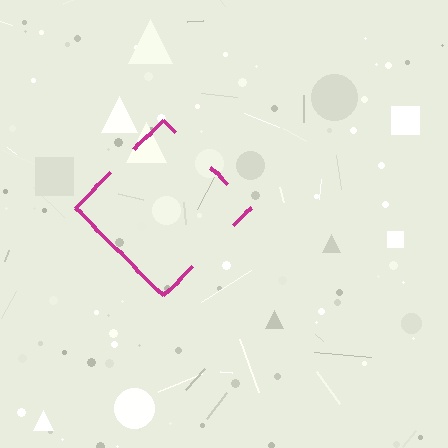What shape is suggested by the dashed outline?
The dashed outline suggests a diamond.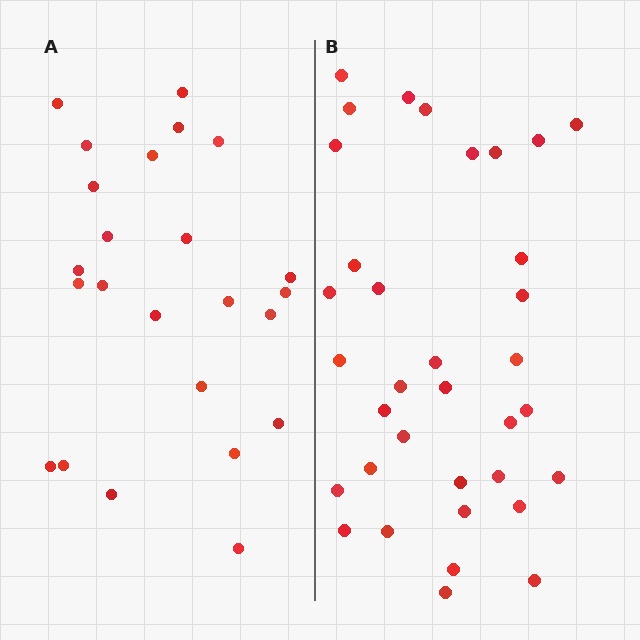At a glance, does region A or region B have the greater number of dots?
Region B (the right region) has more dots.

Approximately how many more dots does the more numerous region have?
Region B has roughly 12 or so more dots than region A.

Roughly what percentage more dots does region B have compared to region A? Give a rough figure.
About 45% more.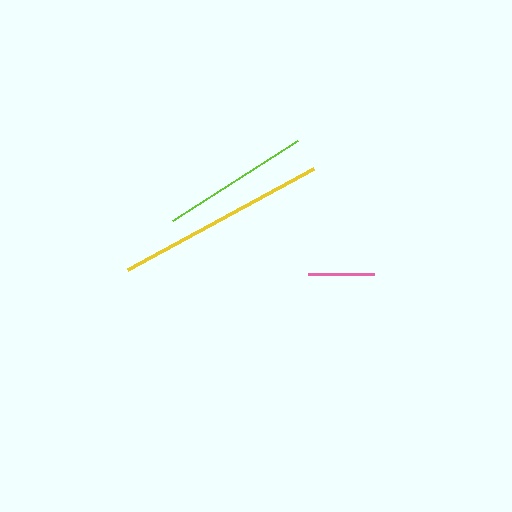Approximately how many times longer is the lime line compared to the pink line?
The lime line is approximately 2.2 times the length of the pink line.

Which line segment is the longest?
The yellow line is the longest at approximately 211 pixels.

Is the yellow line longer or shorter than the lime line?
The yellow line is longer than the lime line.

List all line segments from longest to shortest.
From longest to shortest: yellow, lime, pink.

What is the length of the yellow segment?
The yellow segment is approximately 211 pixels long.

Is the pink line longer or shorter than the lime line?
The lime line is longer than the pink line.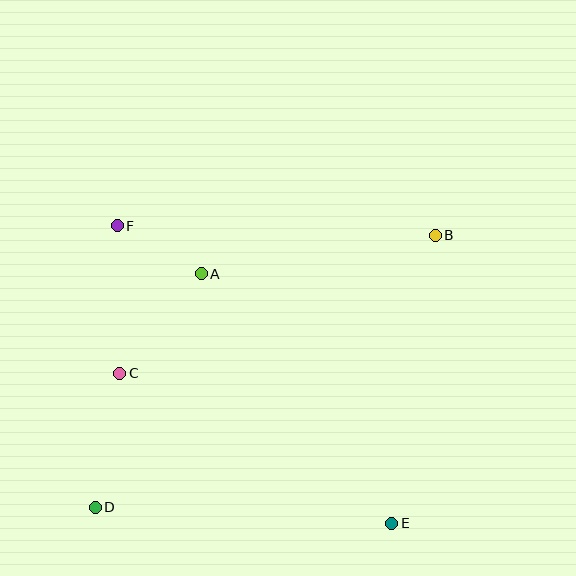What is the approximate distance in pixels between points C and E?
The distance between C and E is approximately 311 pixels.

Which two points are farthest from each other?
Points B and D are farthest from each other.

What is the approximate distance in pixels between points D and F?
The distance between D and F is approximately 282 pixels.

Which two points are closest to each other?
Points A and F are closest to each other.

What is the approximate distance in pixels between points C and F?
The distance between C and F is approximately 147 pixels.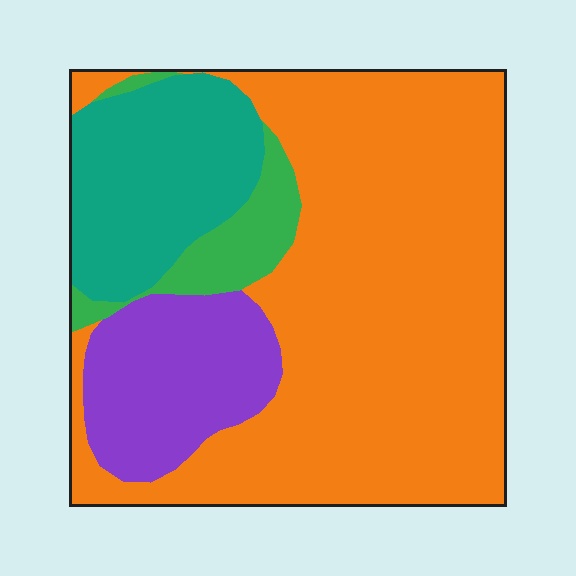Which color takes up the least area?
Green, at roughly 5%.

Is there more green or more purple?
Purple.